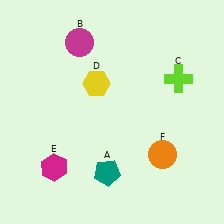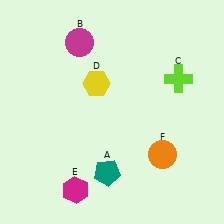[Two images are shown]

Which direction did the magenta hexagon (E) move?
The magenta hexagon (E) moved down.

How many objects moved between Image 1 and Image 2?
1 object moved between the two images.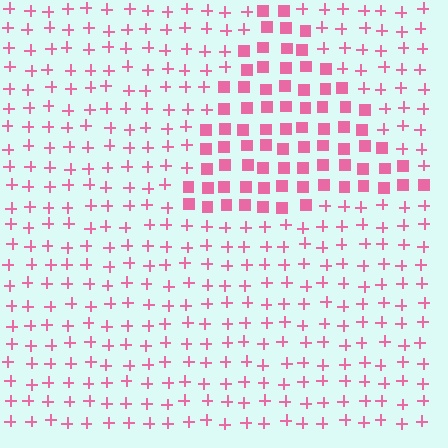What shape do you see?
I see a triangle.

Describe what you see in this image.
The image is filled with small pink elements arranged in a uniform grid. A triangle-shaped region contains squares, while the surrounding area contains plus signs. The boundary is defined purely by the change in element shape.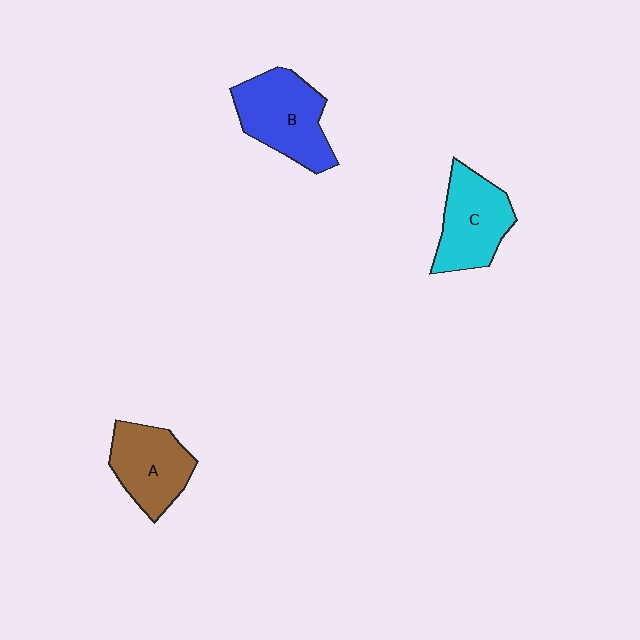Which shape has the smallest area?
Shape A (brown).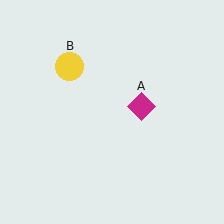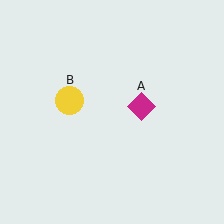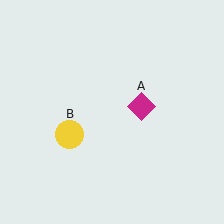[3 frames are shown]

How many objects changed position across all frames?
1 object changed position: yellow circle (object B).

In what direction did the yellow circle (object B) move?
The yellow circle (object B) moved down.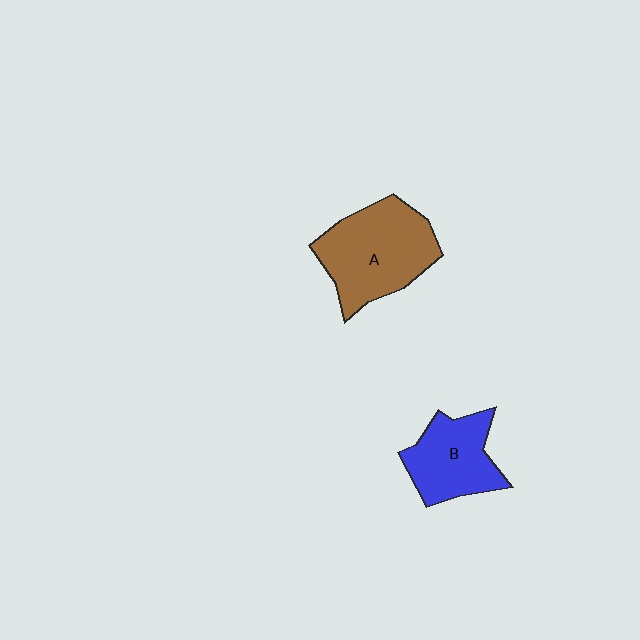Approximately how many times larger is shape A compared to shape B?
Approximately 1.4 times.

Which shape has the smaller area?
Shape B (blue).